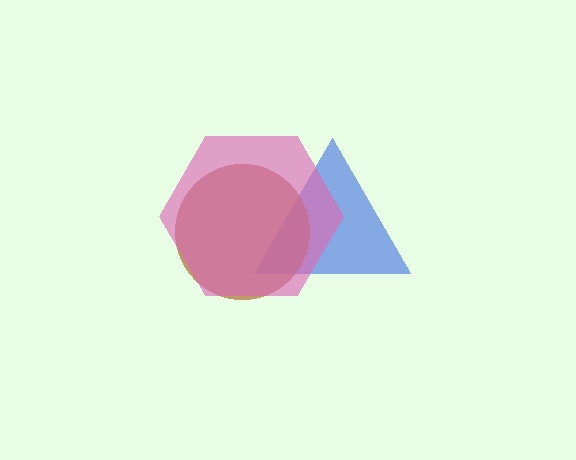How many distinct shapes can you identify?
There are 3 distinct shapes: a blue triangle, a brown circle, a pink hexagon.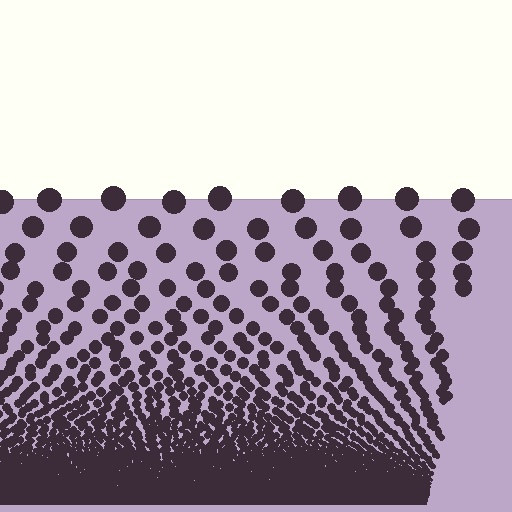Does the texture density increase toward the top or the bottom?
Density increases toward the bottom.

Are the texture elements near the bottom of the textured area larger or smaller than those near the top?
Smaller. The gradient is inverted — elements near the bottom are smaller and denser.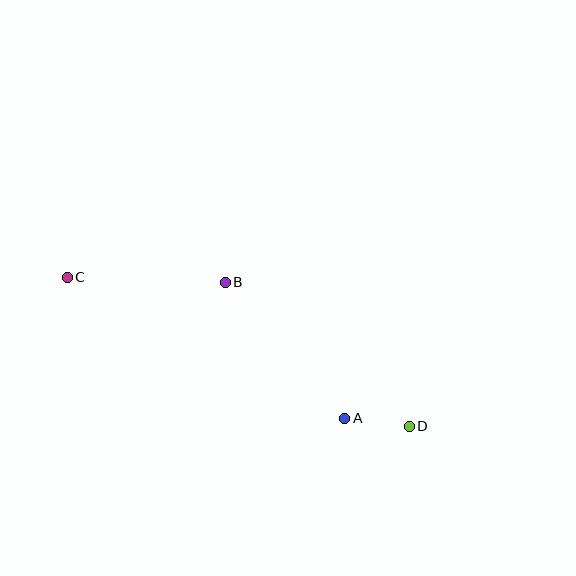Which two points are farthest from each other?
Points C and D are farthest from each other.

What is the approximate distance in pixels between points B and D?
The distance between B and D is approximately 233 pixels.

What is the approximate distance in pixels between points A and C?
The distance between A and C is approximately 311 pixels.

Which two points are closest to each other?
Points A and D are closest to each other.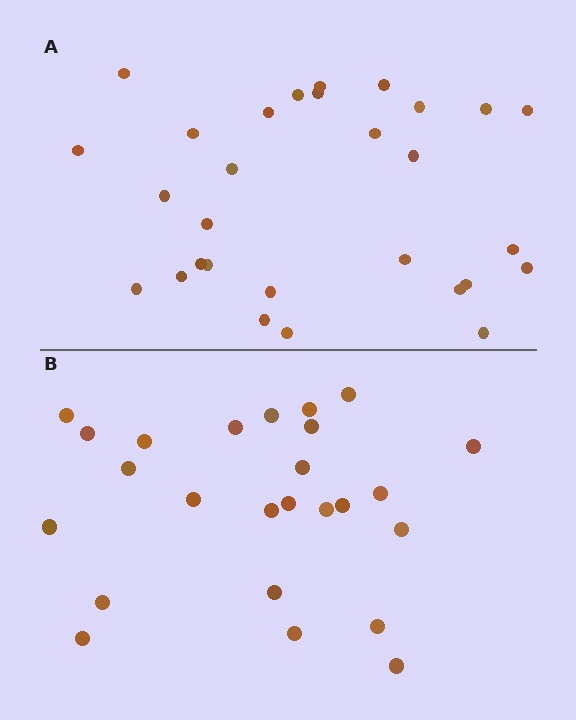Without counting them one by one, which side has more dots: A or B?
Region A (the top region) has more dots.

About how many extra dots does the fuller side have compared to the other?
Region A has about 4 more dots than region B.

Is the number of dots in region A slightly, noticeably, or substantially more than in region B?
Region A has only slightly more — the two regions are fairly close. The ratio is roughly 1.2 to 1.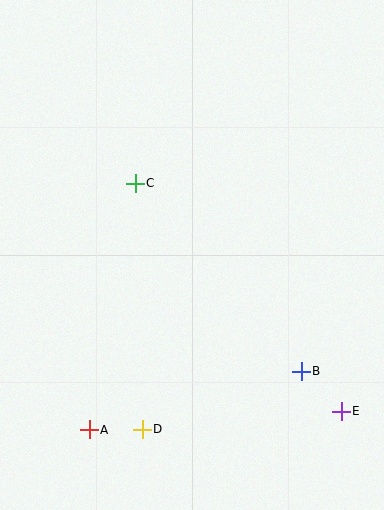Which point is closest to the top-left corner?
Point C is closest to the top-left corner.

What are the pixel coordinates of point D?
Point D is at (142, 429).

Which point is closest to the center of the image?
Point C at (135, 183) is closest to the center.